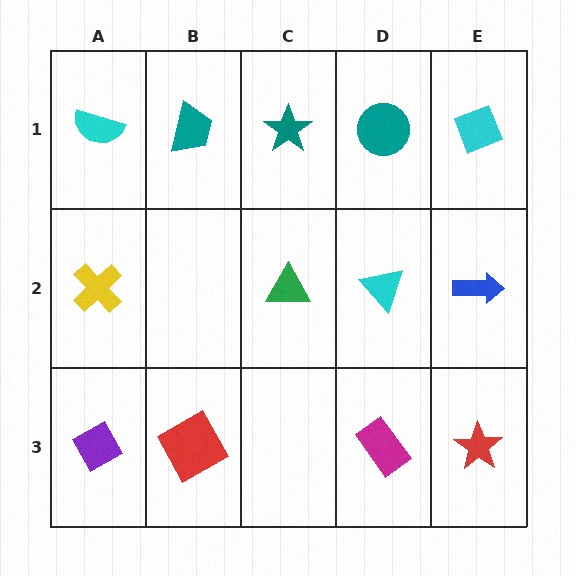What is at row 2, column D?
A cyan triangle.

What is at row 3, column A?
A purple diamond.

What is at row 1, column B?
A teal trapezoid.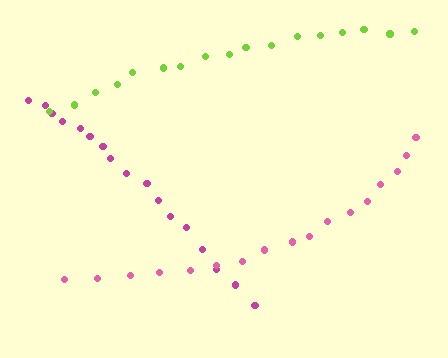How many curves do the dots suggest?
There are 3 distinct paths.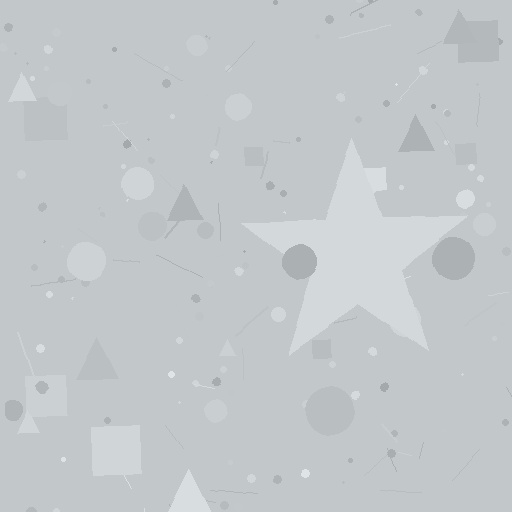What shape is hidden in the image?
A star is hidden in the image.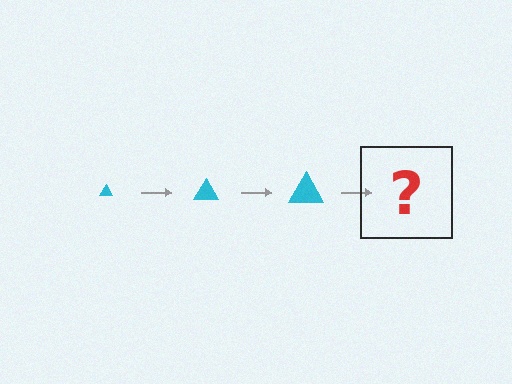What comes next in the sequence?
The next element should be a cyan triangle, larger than the previous one.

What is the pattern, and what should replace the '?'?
The pattern is that the triangle gets progressively larger each step. The '?' should be a cyan triangle, larger than the previous one.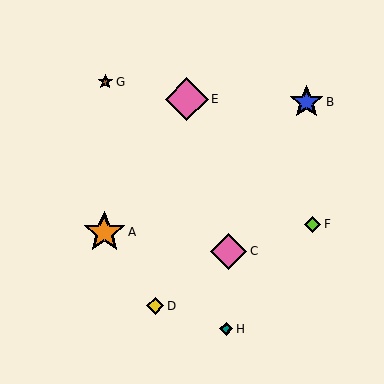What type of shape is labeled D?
Shape D is a yellow diamond.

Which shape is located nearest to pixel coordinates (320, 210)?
The lime diamond (labeled F) at (313, 224) is nearest to that location.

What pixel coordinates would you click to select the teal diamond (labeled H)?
Click at (226, 329) to select the teal diamond H.